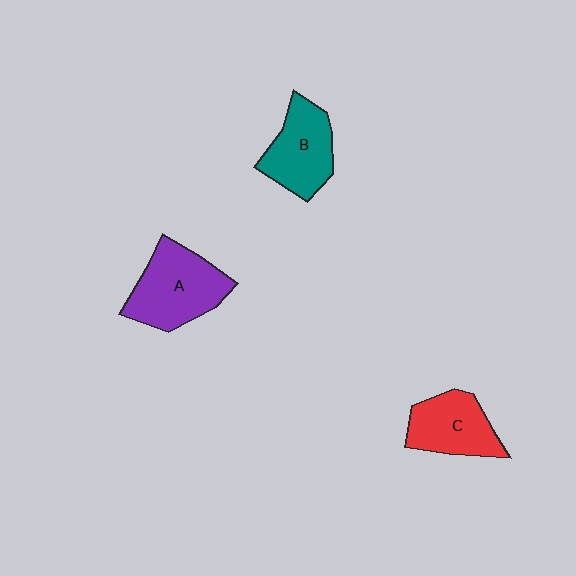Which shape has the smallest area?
Shape C (red).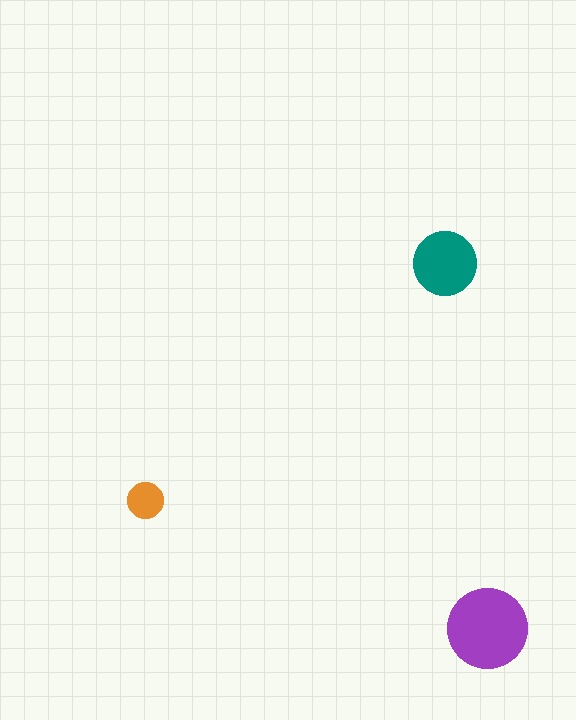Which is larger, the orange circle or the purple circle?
The purple one.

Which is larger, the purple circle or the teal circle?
The purple one.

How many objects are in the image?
There are 3 objects in the image.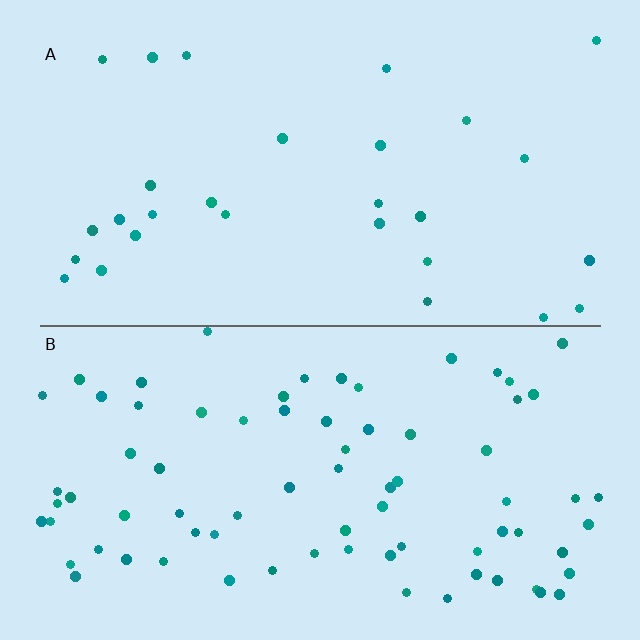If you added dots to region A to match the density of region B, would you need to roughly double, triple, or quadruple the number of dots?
Approximately triple.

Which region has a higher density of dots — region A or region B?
B (the bottom).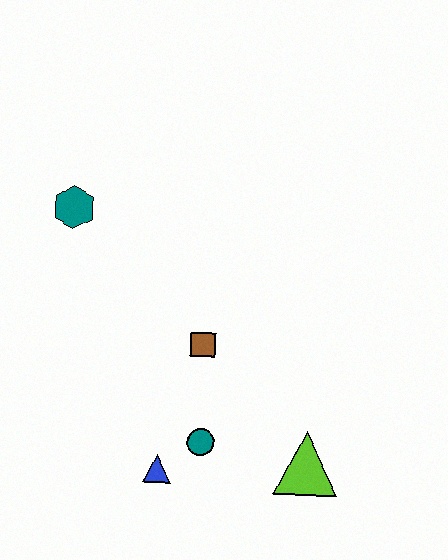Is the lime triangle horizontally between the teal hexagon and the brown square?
No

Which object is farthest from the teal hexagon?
The lime triangle is farthest from the teal hexagon.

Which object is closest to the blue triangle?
The teal circle is closest to the blue triangle.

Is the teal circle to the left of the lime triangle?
Yes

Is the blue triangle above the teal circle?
No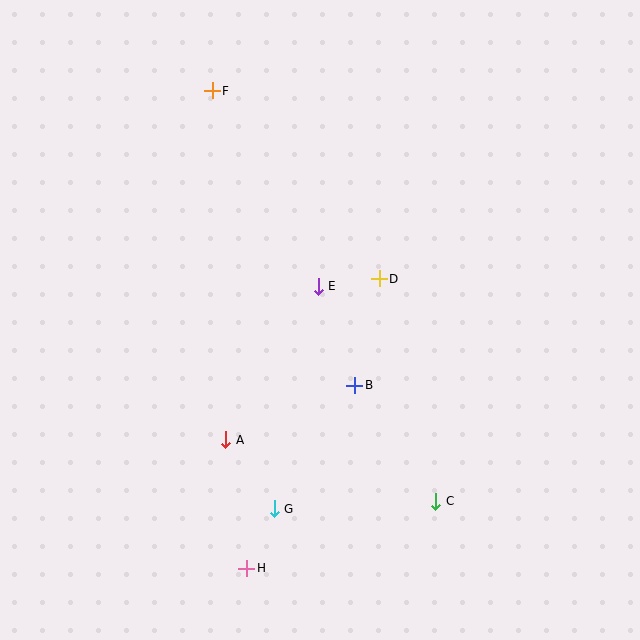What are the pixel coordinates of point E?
Point E is at (318, 286).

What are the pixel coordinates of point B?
Point B is at (355, 385).